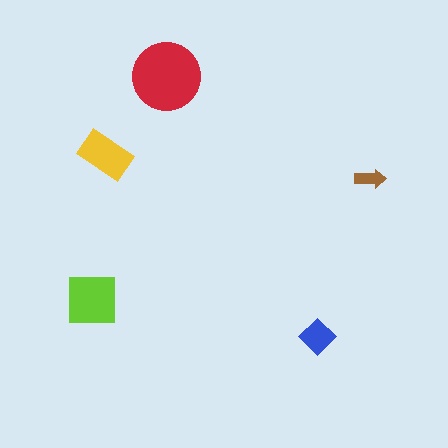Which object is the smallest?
The brown arrow.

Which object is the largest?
The red circle.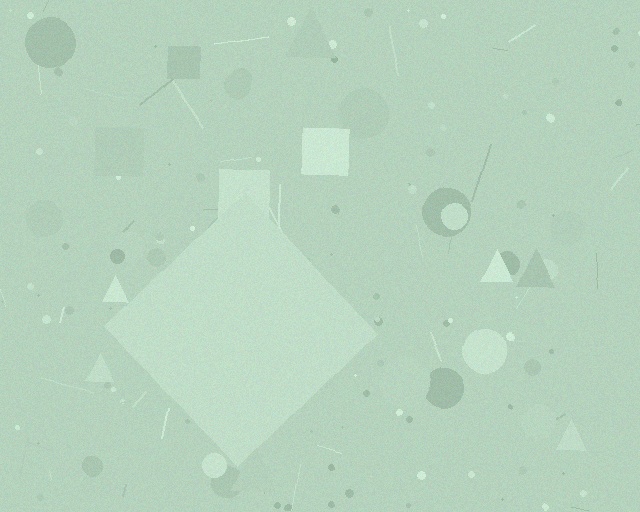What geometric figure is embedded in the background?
A diamond is embedded in the background.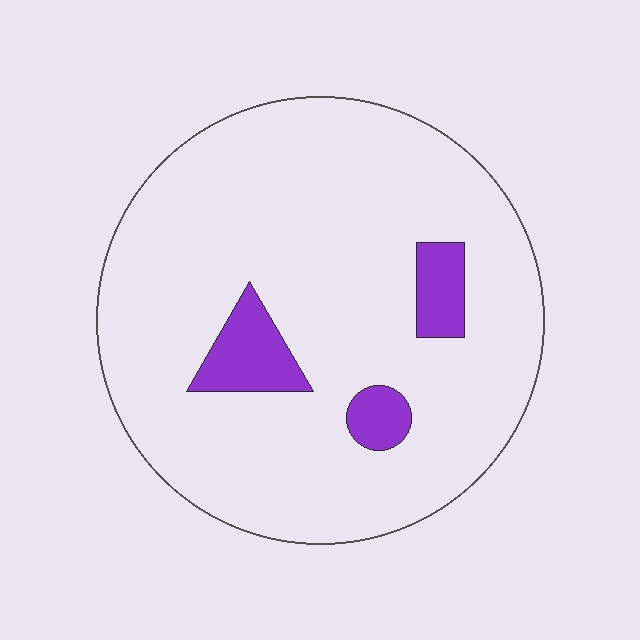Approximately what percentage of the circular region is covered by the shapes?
Approximately 10%.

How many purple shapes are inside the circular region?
3.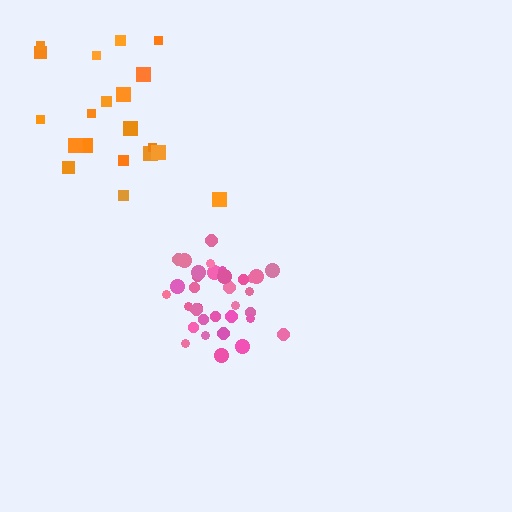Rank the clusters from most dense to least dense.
pink, orange.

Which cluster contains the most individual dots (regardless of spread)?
Pink (34).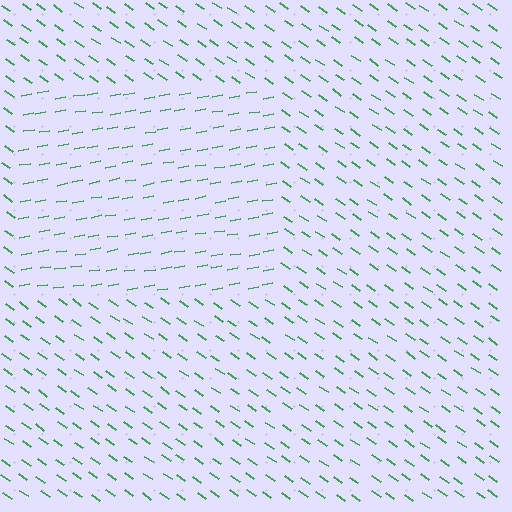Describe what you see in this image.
The image is filled with small green line segments. A rectangle region in the image has lines oriented differently from the surrounding lines, creating a visible texture boundary.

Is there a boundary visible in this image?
Yes, there is a texture boundary formed by a change in line orientation.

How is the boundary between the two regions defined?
The boundary is defined purely by a change in line orientation (approximately 45 degrees difference). All lines are the same color and thickness.